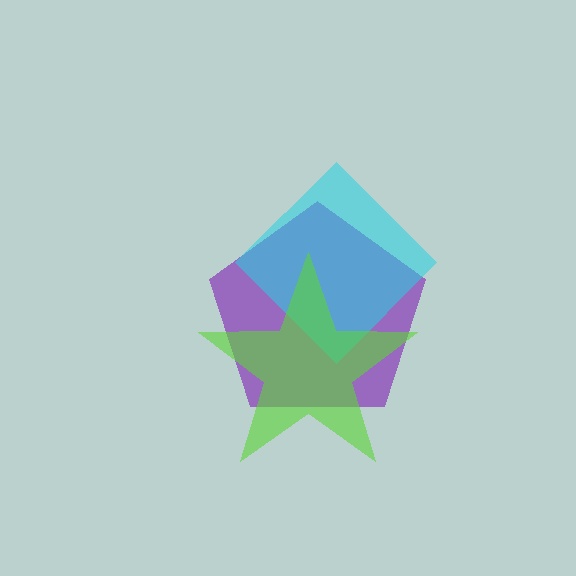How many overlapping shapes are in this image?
There are 3 overlapping shapes in the image.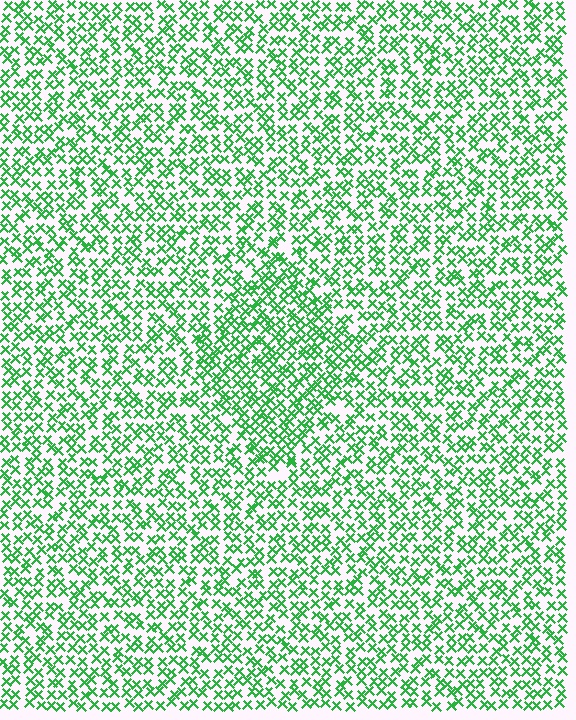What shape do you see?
I see a diamond.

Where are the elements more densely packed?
The elements are more densely packed inside the diamond boundary.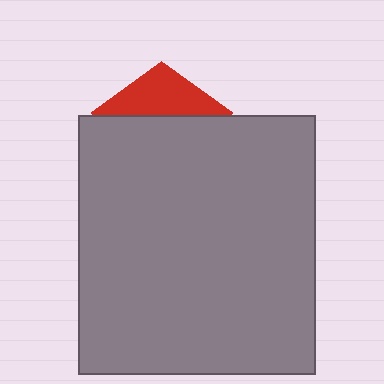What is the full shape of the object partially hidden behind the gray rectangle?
The partially hidden object is a red pentagon.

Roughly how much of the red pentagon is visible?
A small part of it is visible (roughly 31%).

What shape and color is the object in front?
The object in front is a gray rectangle.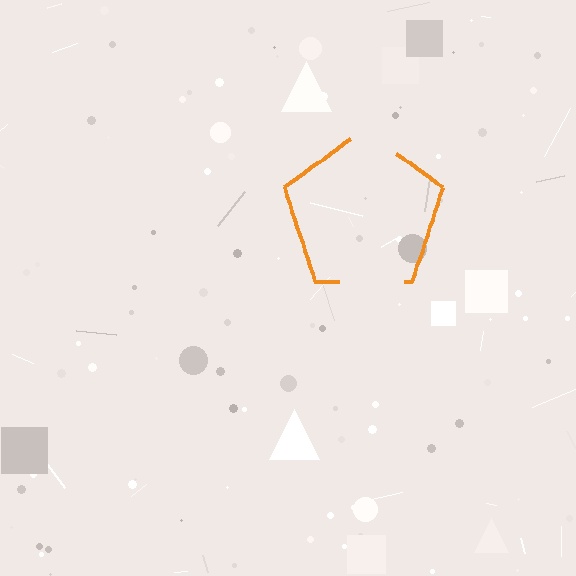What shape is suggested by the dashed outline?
The dashed outline suggests a pentagon.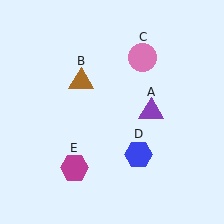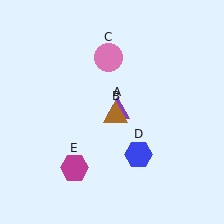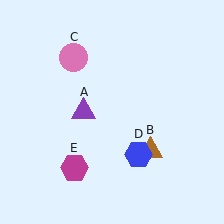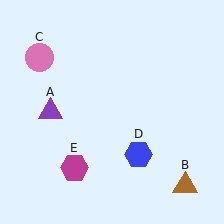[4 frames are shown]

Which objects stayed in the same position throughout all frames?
Blue hexagon (object D) and magenta hexagon (object E) remained stationary.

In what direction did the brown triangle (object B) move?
The brown triangle (object B) moved down and to the right.